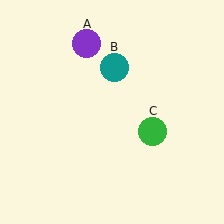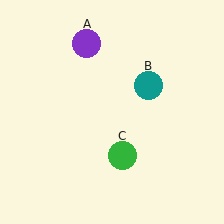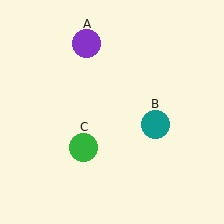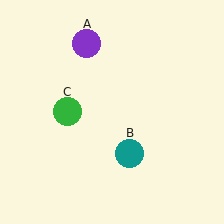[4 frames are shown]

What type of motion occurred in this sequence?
The teal circle (object B), green circle (object C) rotated clockwise around the center of the scene.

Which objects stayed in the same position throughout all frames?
Purple circle (object A) remained stationary.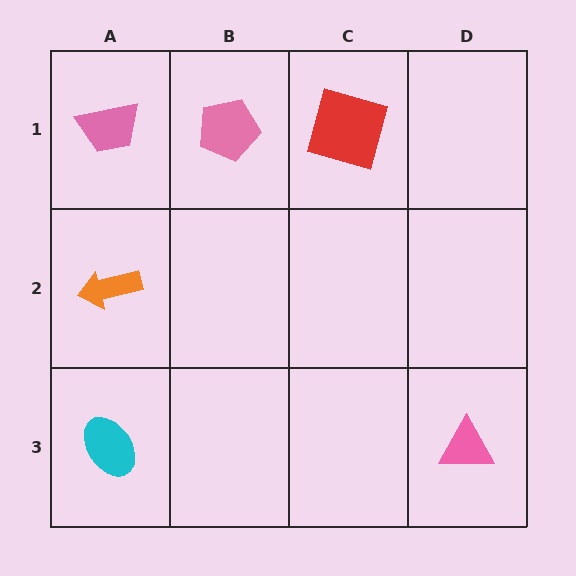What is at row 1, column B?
A pink pentagon.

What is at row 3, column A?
A cyan ellipse.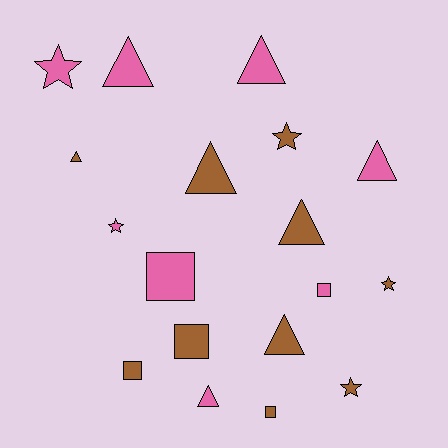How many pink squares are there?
There are 2 pink squares.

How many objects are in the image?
There are 18 objects.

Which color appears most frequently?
Brown, with 10 objects.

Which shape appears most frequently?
Triangle, with 8 objects.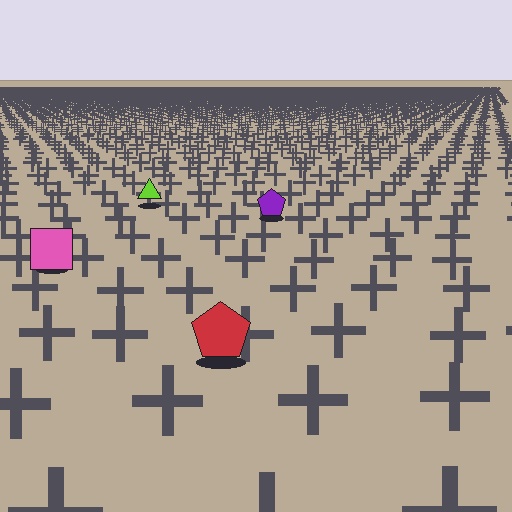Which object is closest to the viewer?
The red pentagon is closest. The texture marks near it are larger and more spread out.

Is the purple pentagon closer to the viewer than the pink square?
No. The pink square is closer — you can tell from the texture gradient: the ground texture is coarser near it.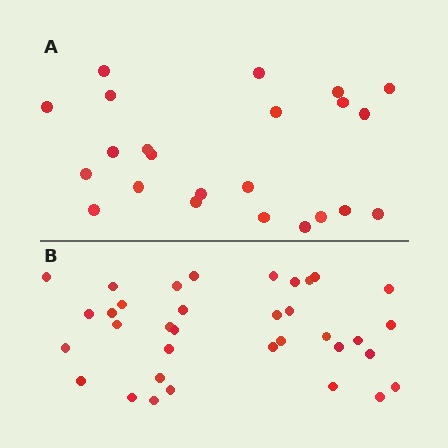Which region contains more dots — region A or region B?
Region B (the bottom region) has more dots.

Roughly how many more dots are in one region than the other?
Region B has roughly 12 or so more dots than region A.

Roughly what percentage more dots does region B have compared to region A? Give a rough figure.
About 50% more.